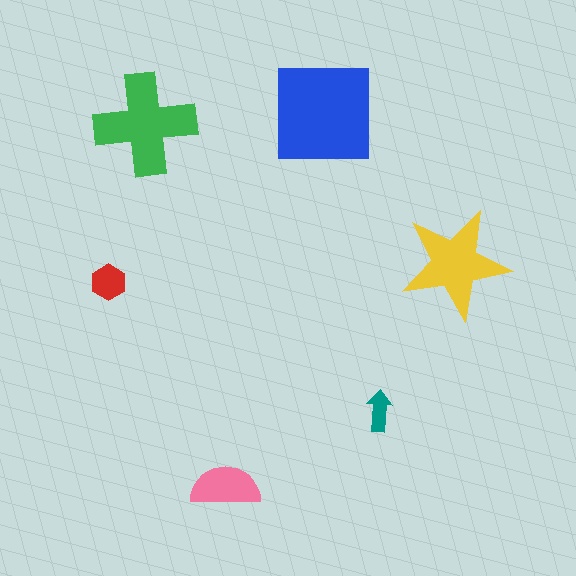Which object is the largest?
The blue square.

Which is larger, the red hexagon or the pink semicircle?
The pink semicircle.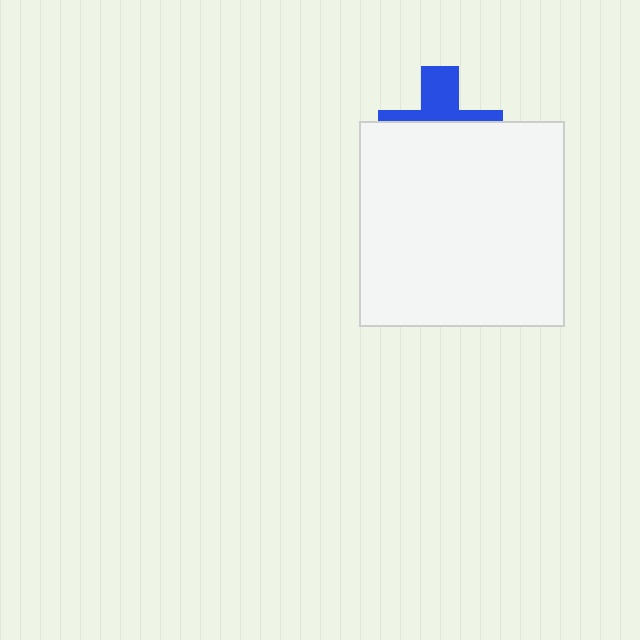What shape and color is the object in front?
The object in front is a white square.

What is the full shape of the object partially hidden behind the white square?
The partially hidden object is a blue cross.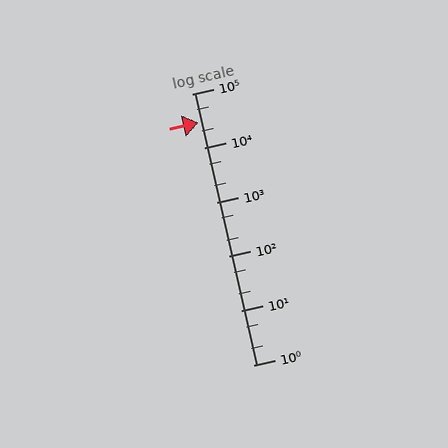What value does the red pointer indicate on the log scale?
The pointer indicates approximately 29000.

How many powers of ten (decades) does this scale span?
The scale spans 5 decades, from 1 to 100000.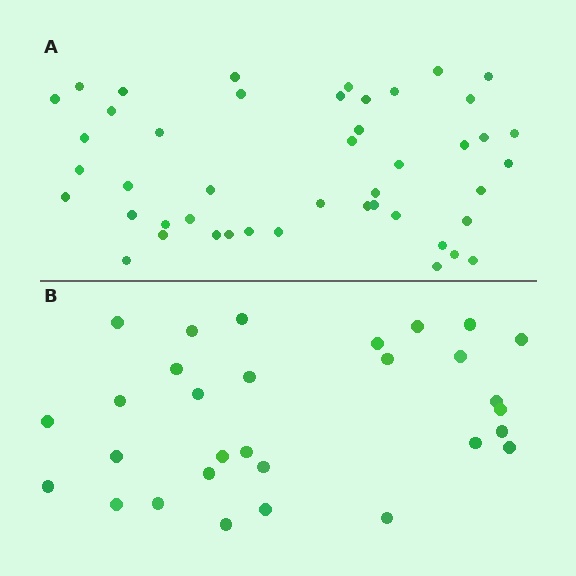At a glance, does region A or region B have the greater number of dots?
Region A (the top region) has more dots.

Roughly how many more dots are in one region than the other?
Region A has approximately 15 more dots than region B.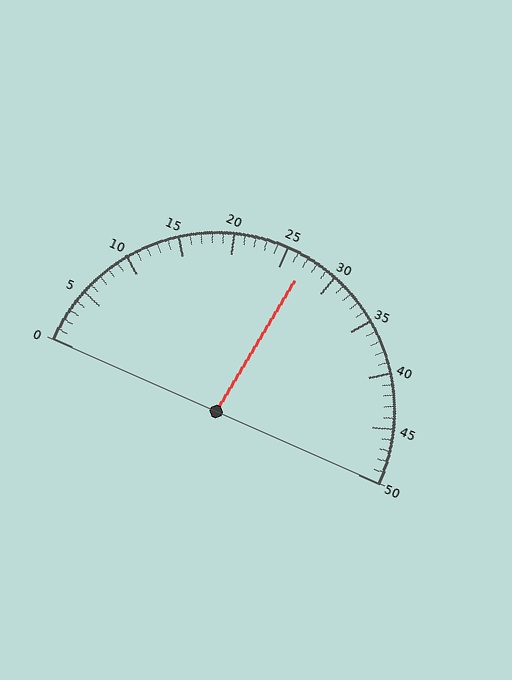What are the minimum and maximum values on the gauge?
The gauge ranges from 0 to 50.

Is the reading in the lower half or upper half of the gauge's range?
The reading is in the upper half of the range (0 to 50).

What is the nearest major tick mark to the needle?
The nearest major tick mark is 25.